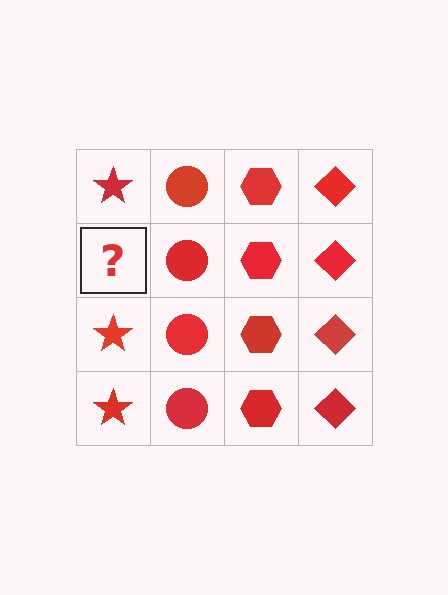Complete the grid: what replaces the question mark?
The question mark should be replaced with a red star.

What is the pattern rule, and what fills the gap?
The rule is that each column has a consistent shape. The gap should be filled with a red star.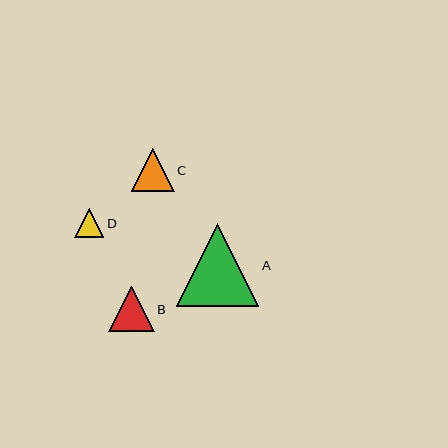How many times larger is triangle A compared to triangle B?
Triangle A is approximately 1.8 times the size of triangle B.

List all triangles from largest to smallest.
From largest to smallest: A, B, C, D.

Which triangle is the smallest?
Triangle D is the smallest with a size of approximately 29 pixels.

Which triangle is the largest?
Triangle A is the largest with a size of approximately 83 pixels.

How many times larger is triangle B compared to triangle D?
Triangle B is approximately 1.5 times the size of triangle D.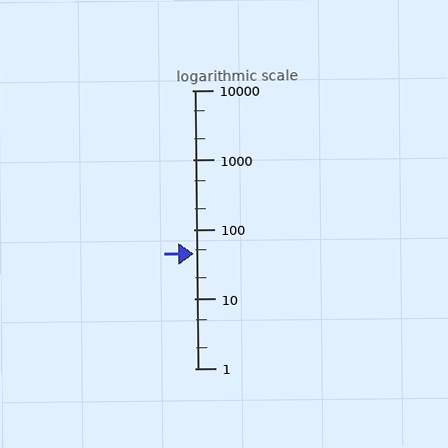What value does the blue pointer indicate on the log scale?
The pointer indicates approximately 44.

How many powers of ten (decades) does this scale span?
The scale spans 4 decades, from 1 to 10000.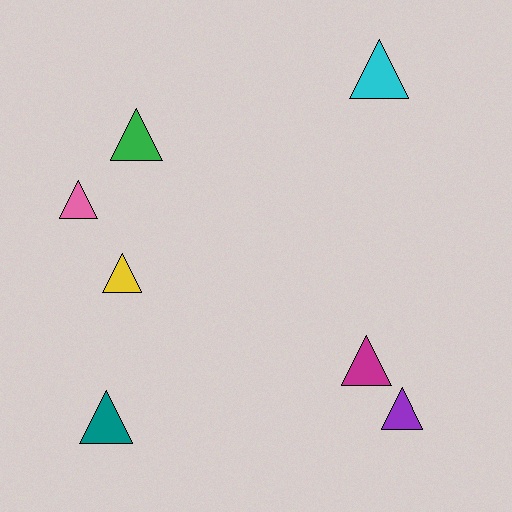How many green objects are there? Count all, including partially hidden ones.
There is 1 green object.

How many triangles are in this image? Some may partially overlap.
There are 7 triangles.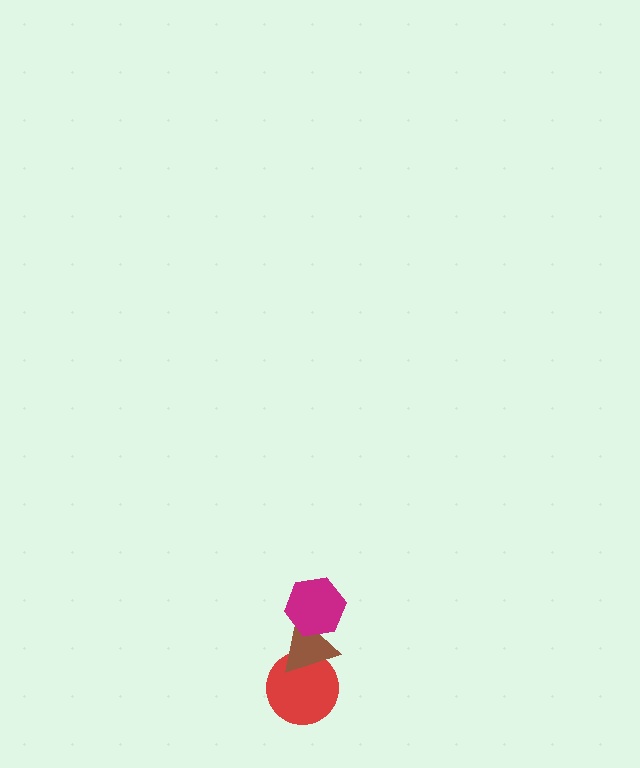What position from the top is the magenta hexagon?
The magenta hexagon is 1st from the top.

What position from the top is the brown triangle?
The brown triangle is 2nd from the top.